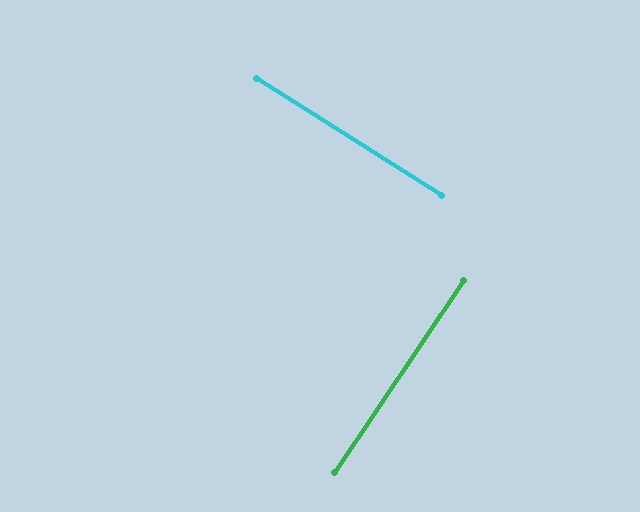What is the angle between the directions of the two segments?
Approximately 88 degrees.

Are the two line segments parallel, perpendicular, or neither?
Perpendicular — they meet at approximately 88°.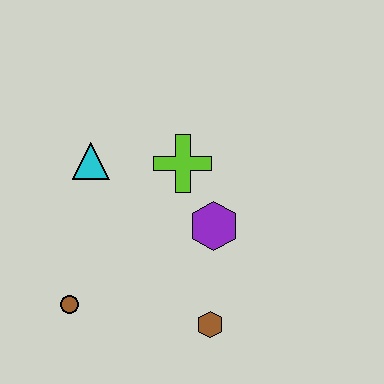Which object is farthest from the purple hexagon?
The brown circle is farthest from the purple hexagon.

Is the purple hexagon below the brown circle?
No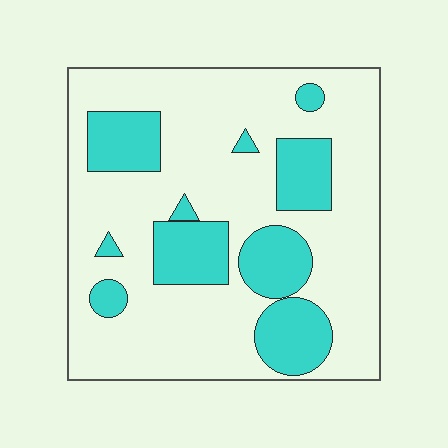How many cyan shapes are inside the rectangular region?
10.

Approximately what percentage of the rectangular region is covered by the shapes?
Approximately 25%.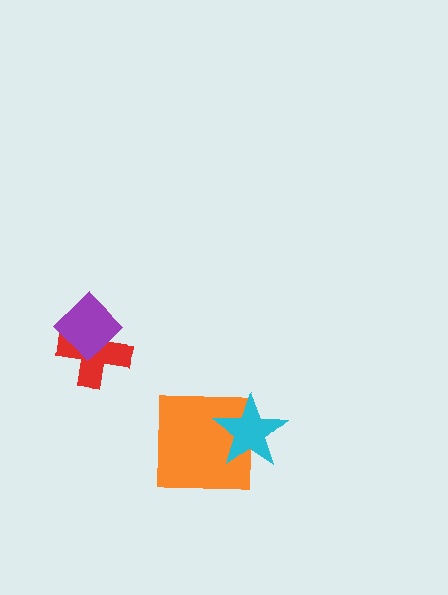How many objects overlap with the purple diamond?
1 object overlaps with the purple diamond.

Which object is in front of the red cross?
The purple diamond is in front of the red cross.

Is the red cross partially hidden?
Yes, it is partially covered by another shape.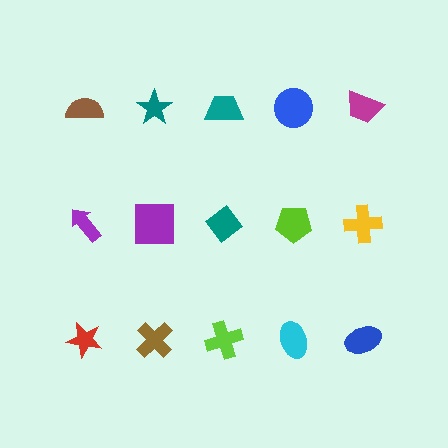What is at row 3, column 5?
A blue ellipse.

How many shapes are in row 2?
5 shapes.